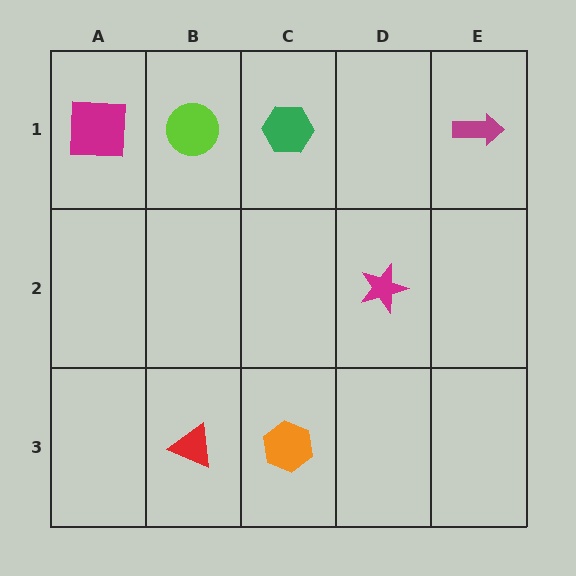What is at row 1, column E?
A magenta arrow.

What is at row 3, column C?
An orange hexagon.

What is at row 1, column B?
A lime circle.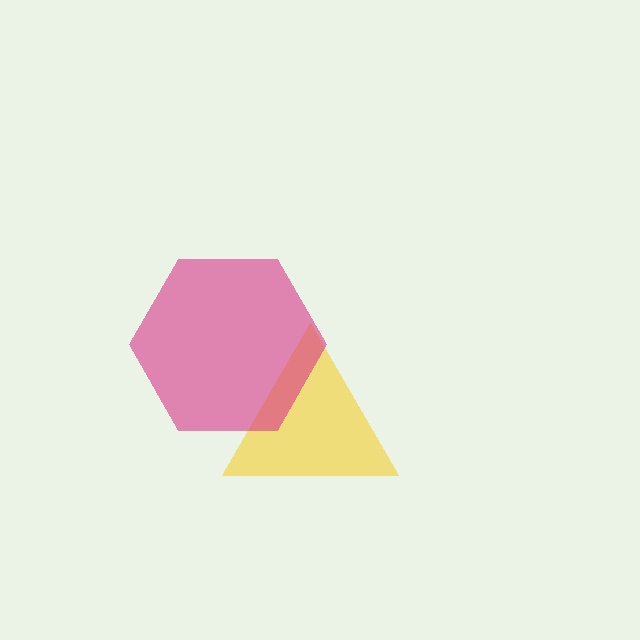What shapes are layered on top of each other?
The layered shapes are: a yellow triangle, a magenta hexagon.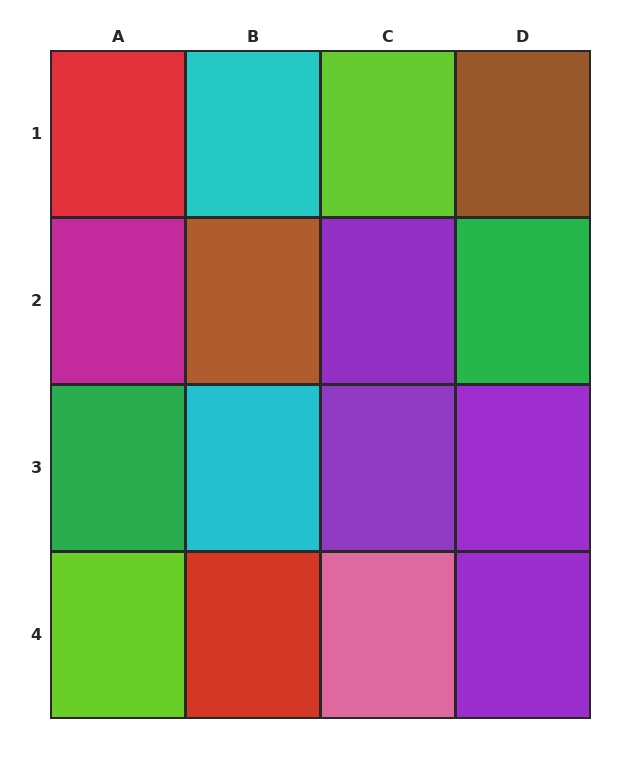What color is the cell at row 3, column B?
Cyan.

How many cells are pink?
1 cell is pink.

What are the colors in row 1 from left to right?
Red, cyan, lime, brown.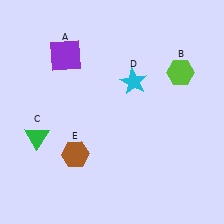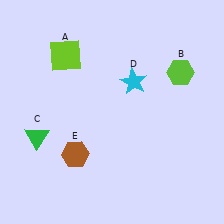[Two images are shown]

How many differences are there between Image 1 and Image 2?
There is 1 difference between the two images.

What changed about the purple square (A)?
In Image 1, A is purple. In Image 2, it changed to lime.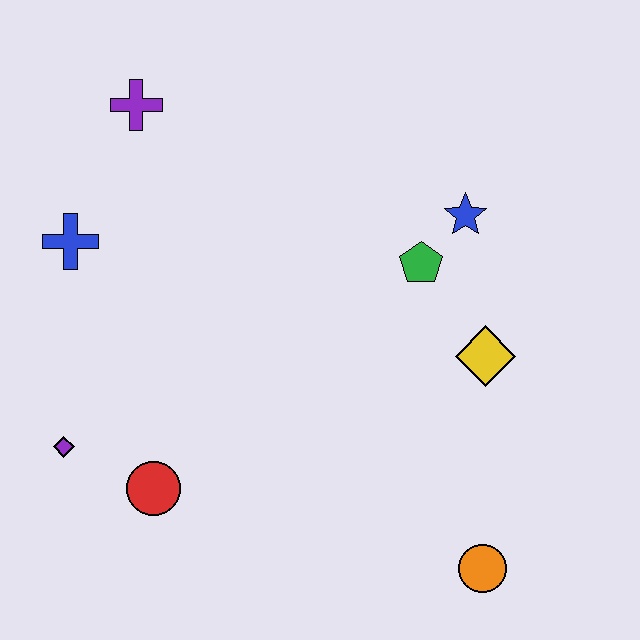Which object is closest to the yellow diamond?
The green pentagon is closest to the yellow diamond.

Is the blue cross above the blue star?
No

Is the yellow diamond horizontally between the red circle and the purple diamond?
No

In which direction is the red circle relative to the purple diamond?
The red circle is to the right of the purple diamond.